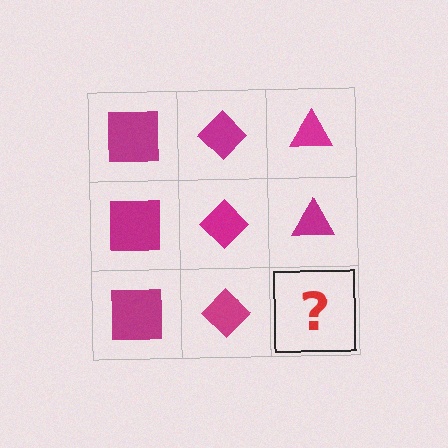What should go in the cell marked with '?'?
The missing cell should contain a magenta triangle.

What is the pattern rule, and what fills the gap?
The rule is that each column has a consistent shape. The gap should be filled with a magenta triangle.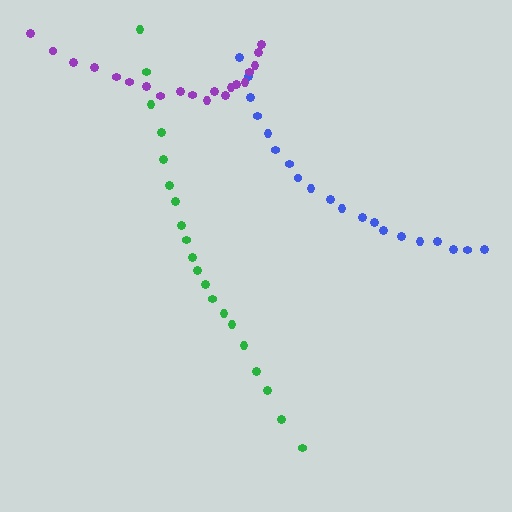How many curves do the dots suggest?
There are 3 distinct paths.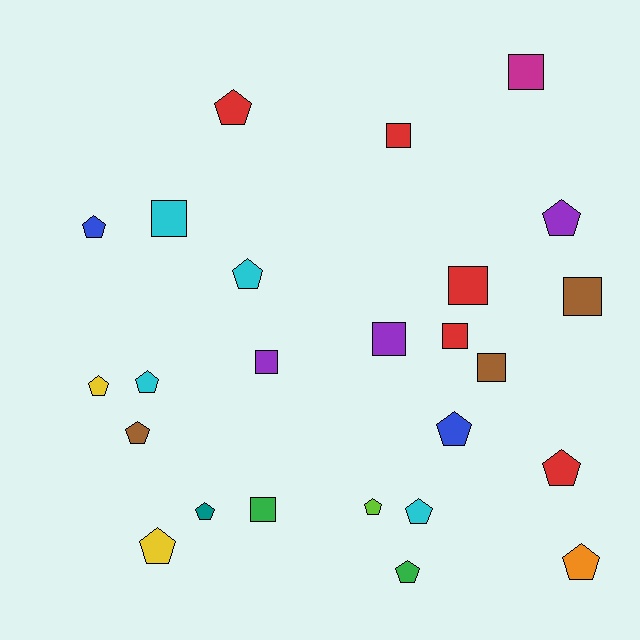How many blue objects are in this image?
There are 2 blue objects.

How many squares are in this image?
There are 10 squares.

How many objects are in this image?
There are 25 objects.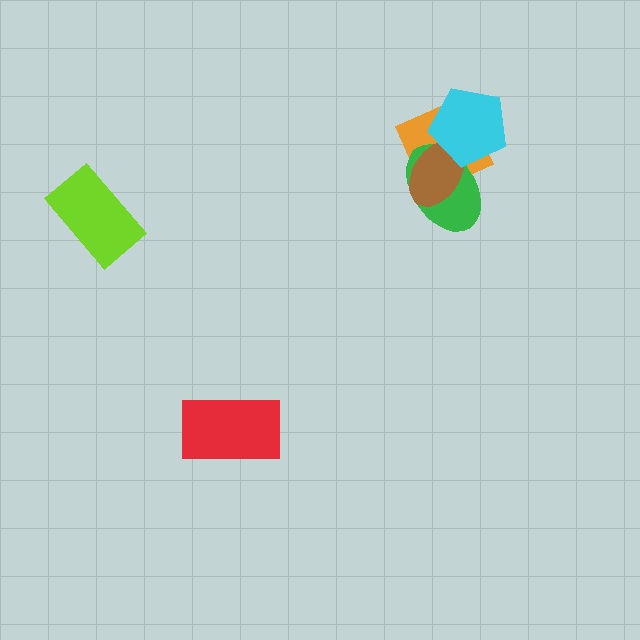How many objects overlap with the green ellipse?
3 objects overlap with the green ellipse.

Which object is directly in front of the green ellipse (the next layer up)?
The brown ellipse is directly in front of the green ellipse.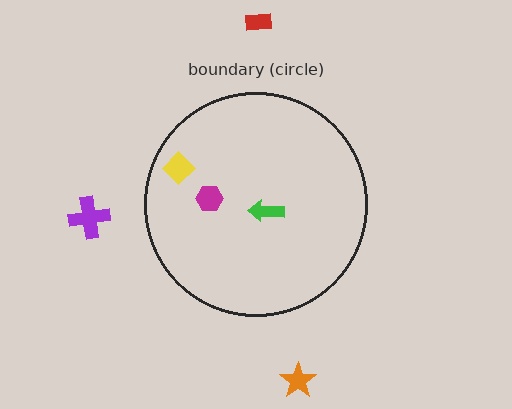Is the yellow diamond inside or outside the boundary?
Inside.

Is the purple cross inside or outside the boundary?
Outside.